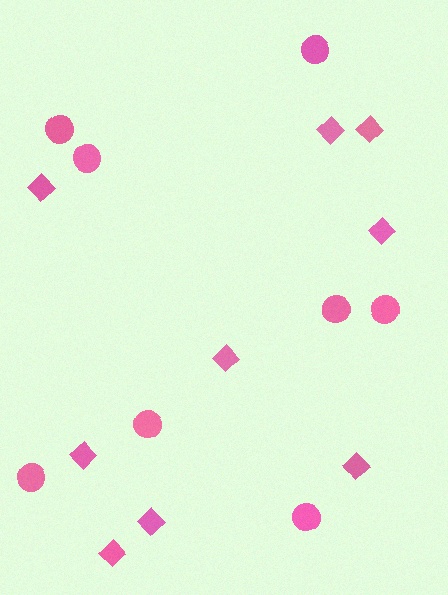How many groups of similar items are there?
There are 2 groups: one group of circles (8) and one group of diamonds (9).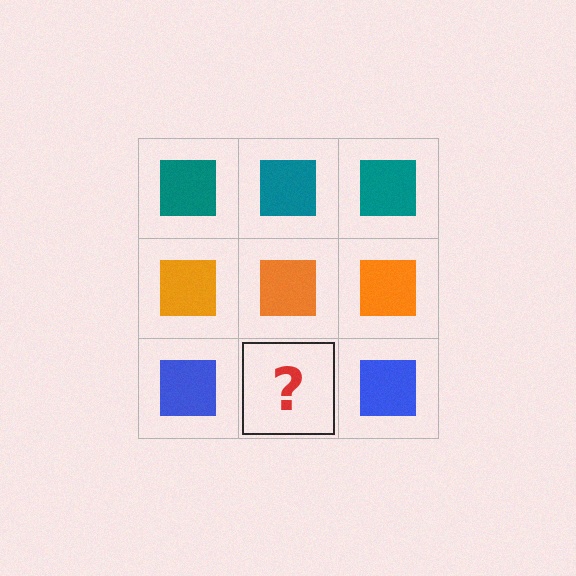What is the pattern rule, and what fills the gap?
The rule is that each row has a consistent color. The gap should be filled with a blue square.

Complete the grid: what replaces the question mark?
The question mark should be replaced with a blue square.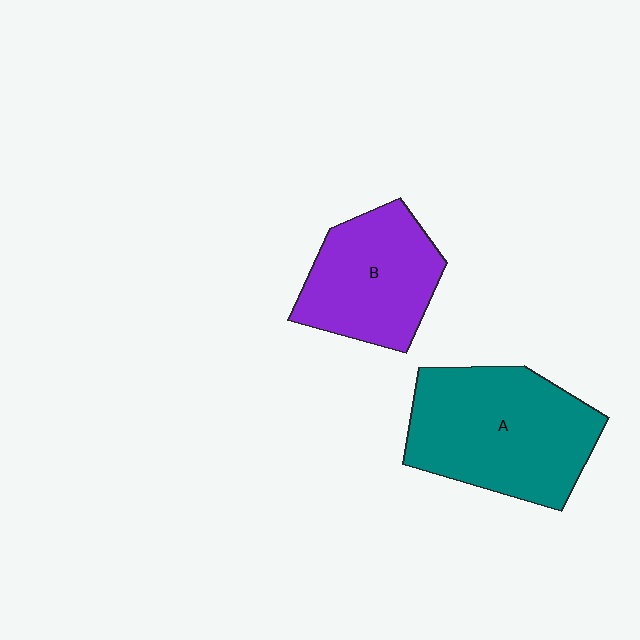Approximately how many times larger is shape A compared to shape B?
Approximately 1.4 times.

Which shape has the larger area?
Shape A (teal).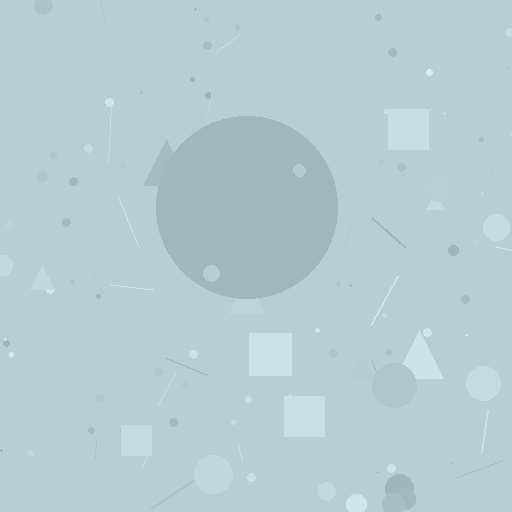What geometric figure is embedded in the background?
A circle is embedded in the background.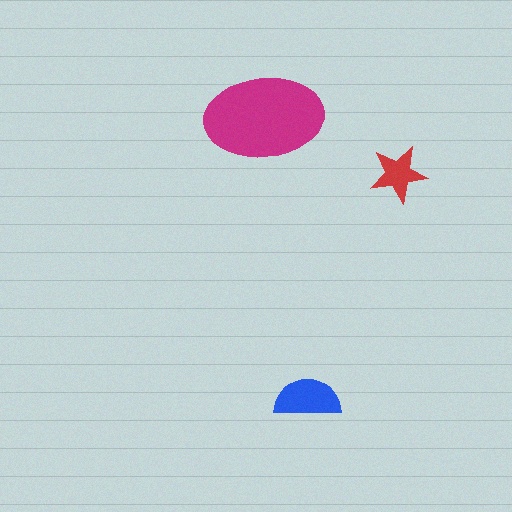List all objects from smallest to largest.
The red star, the blue semicircle, the magenta ellipse.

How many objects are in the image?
There are 3 objects in the image.